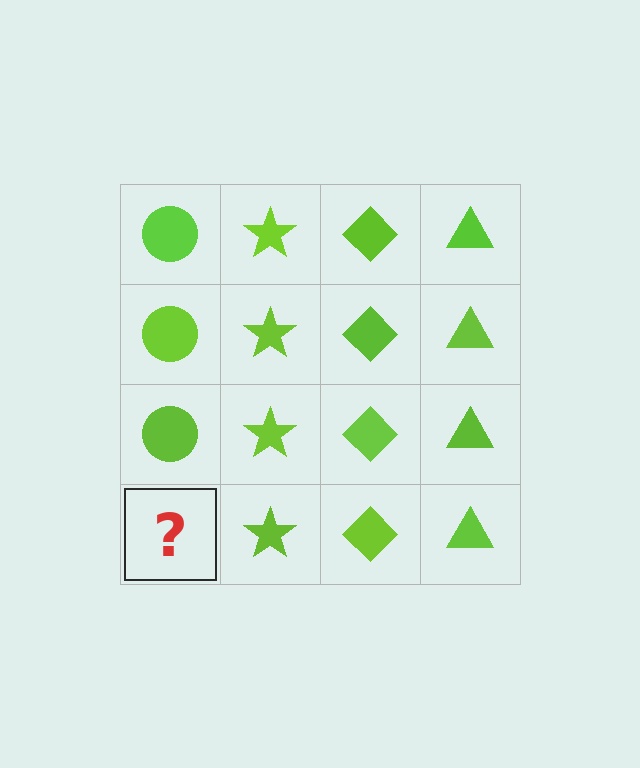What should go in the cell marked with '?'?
The missing cell should contain a lime circle.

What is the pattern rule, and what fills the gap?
The rule is that each column has a consistent shape. The gap should be filled with a lime circle.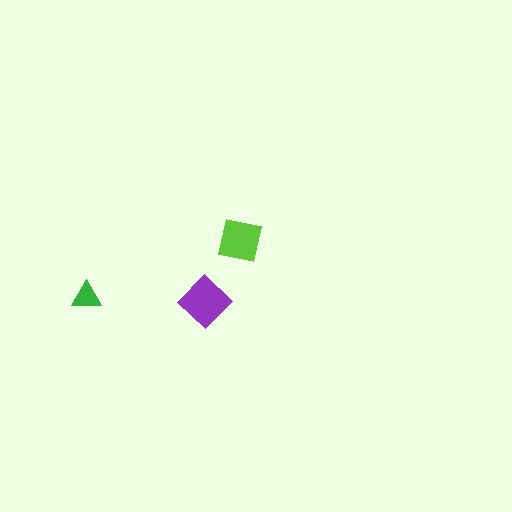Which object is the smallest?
The green triangle.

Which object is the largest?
The purple diamond.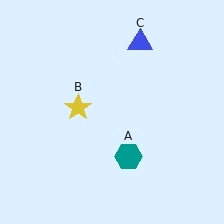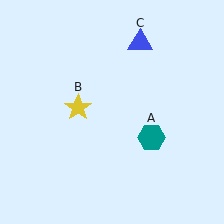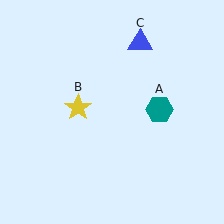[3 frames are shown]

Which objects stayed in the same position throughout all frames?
Yellow star (object B) and blue triangle (object C) remained stationary.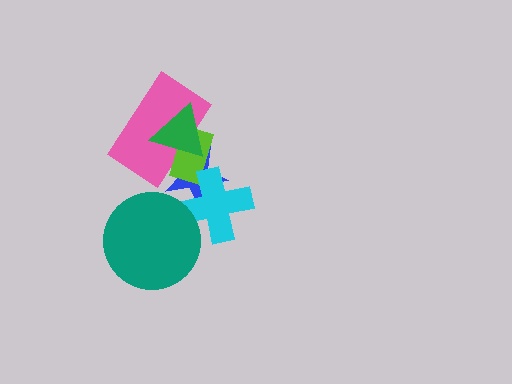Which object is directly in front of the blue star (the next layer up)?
The pink rectangle is directly in front of the blue star.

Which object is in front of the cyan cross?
The teal circle is in front of the cyan cross.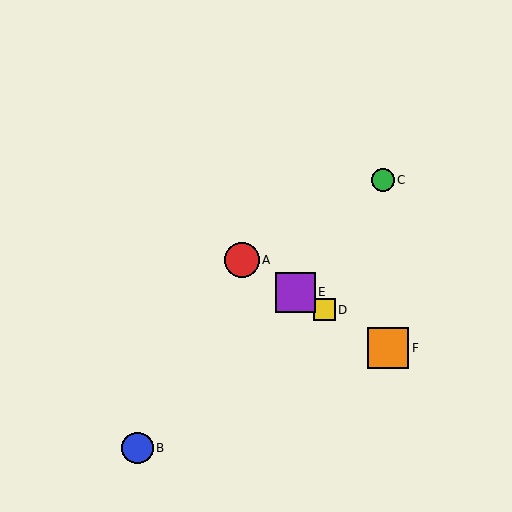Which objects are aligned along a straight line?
Objects A, D, E, F are aligned along a straight line.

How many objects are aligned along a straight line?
4 objects (A, D, E, F) are aligned along a straight line.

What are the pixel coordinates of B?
Object B is at (137, 448).